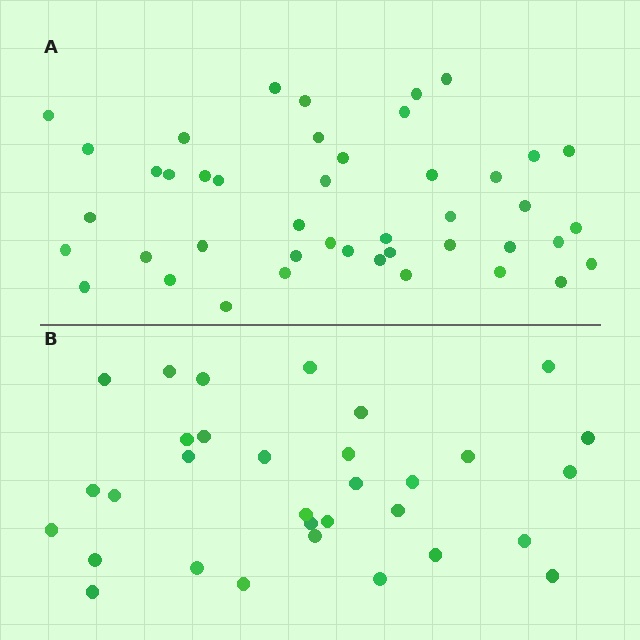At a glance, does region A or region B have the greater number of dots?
Region A (the top region) has more dots.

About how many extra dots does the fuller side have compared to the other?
Region A has roughly 12 or so more dots than region B.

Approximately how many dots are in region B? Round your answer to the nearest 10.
About 30 dots. (The exact count is 32, which rounds to 30.)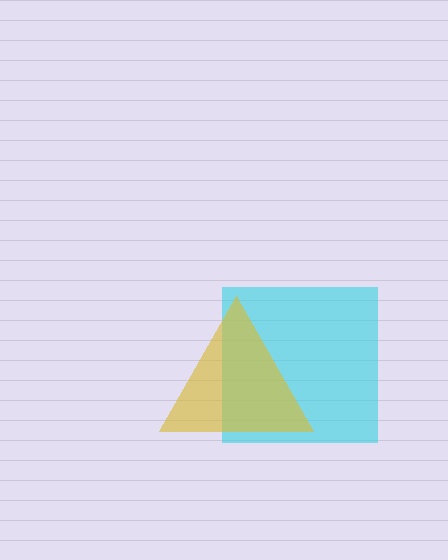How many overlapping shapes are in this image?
There are 2 overlapping shapes in the image.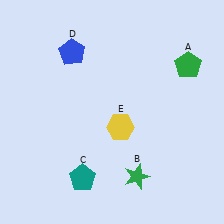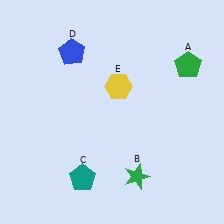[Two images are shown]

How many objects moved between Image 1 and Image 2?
1 object moved between the two images.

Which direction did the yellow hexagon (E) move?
The yellow hexagon (E) moved up.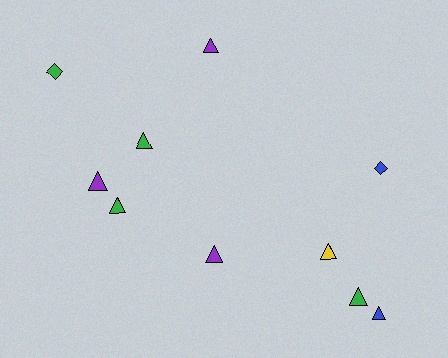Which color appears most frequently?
Green, with 4 objects.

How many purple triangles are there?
There are 3 purple triangles.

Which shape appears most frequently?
Triangle, with 8 objects.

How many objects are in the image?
There are 10 objects.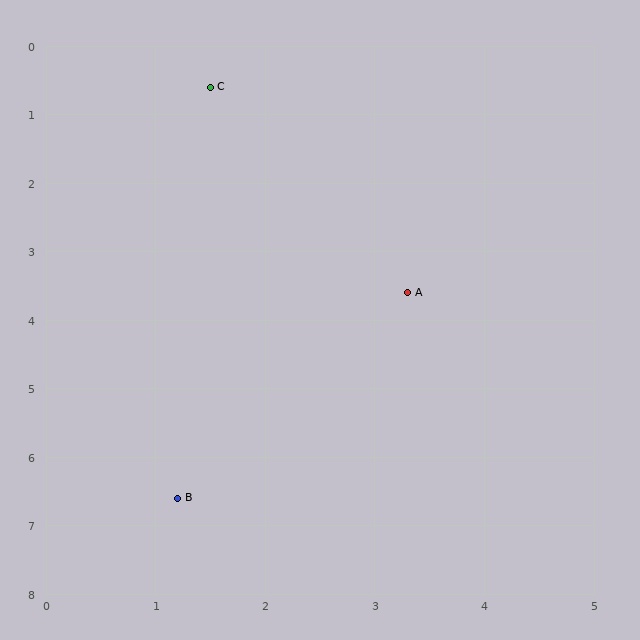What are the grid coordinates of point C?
Point C is at approximately (1.5, 0.6).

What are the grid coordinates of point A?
Point A is at approximately (3.3, 3.6).